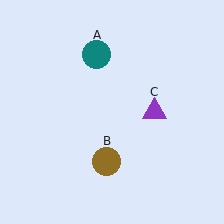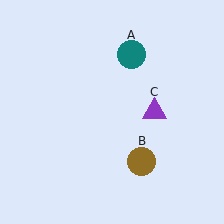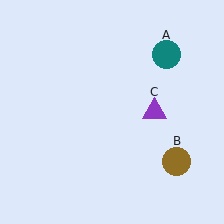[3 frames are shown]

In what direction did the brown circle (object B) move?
The brown circle (object B) moved right.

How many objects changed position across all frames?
2 objects changed position: teal circle (object A), brown circle (object B).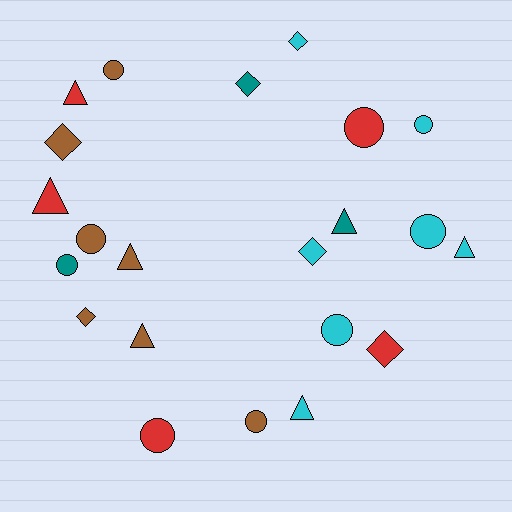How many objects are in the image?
There are 22 objects.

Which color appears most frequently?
Cyan, with 7 objects.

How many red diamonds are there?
There is 1 red diamond.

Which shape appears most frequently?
Circle, with 9 objects.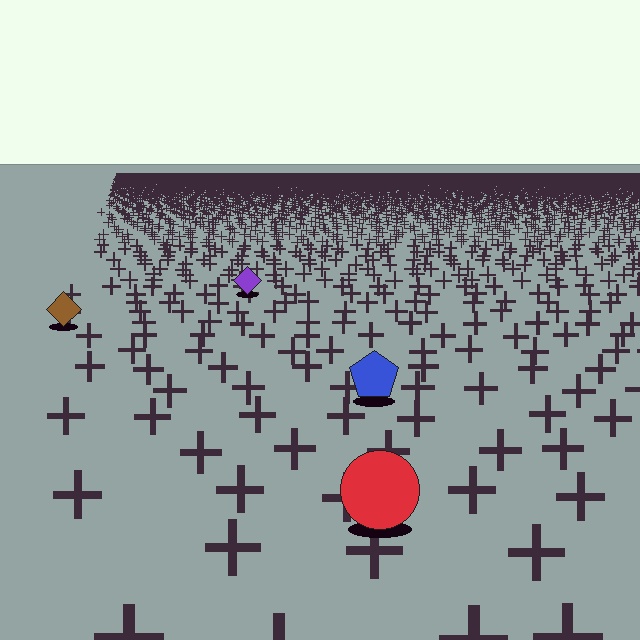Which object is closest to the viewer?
The red circle is closest. The texture marks near it are larger and more spread out.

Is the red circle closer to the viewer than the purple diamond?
Yes. The red circle is closer — you can tell from the texture gradient: the ground texture is coarser near it.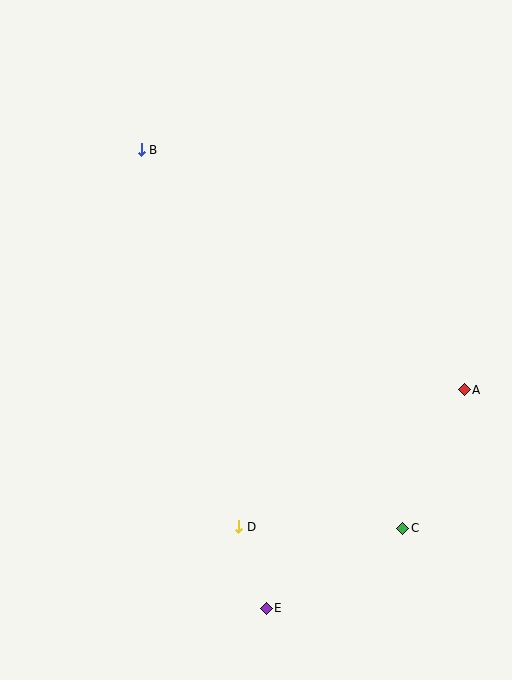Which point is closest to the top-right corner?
Point A is closest to the top-right corner.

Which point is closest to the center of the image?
Point D at (239, 527) is closest to the center.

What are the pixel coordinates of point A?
Point A is at (464, 389).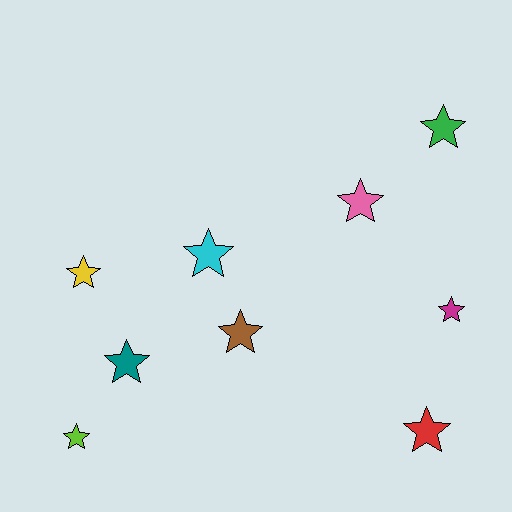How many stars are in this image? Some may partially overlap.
There are 9 stars.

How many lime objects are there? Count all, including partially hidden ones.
There is 1 lime object.